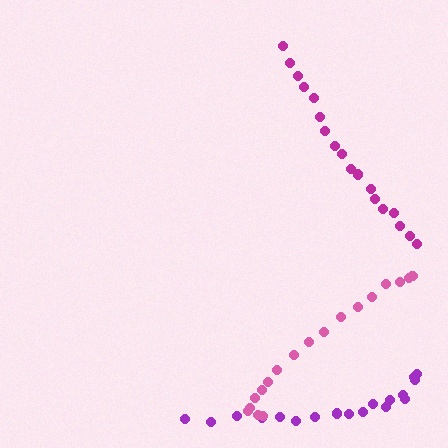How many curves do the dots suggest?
There are 3 distinct paths.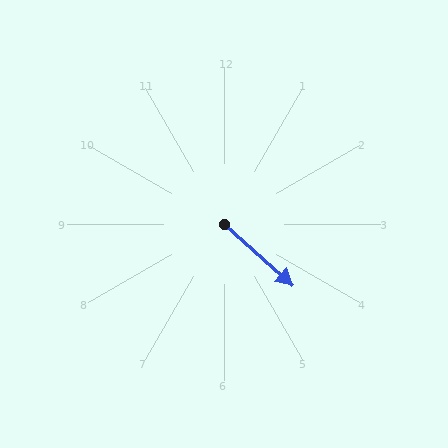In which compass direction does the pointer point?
Southeast.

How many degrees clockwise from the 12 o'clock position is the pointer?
Approximately 132 degrees.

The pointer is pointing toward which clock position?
Roughly 4 o'clock.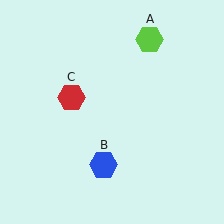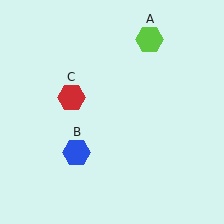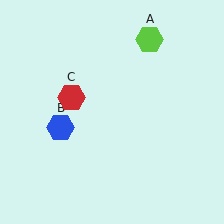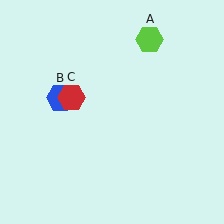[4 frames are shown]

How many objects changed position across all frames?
1 object changed position: blue hexagon (object B).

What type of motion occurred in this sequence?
The blue hexagon (object B) rotated clockwise around the center of the scene.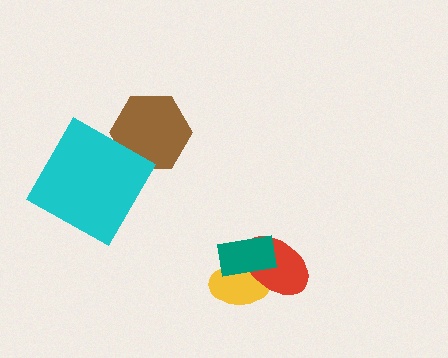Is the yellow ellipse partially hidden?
Yes, it is partially covered by another shape.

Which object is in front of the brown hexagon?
The cyan square is in front of the brown hexagon.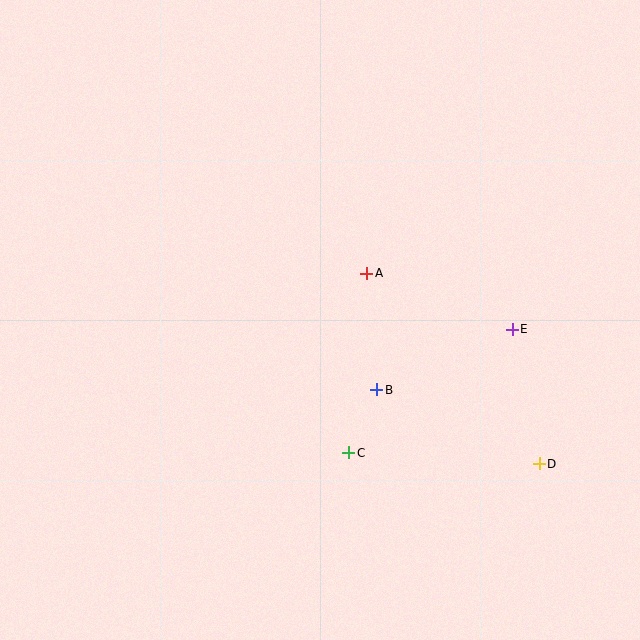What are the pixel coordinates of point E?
Point E is at (512, 329).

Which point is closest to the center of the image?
Point A at (367, 273) is closest to the center.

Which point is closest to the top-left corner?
Point A is closest to the top-left corner.